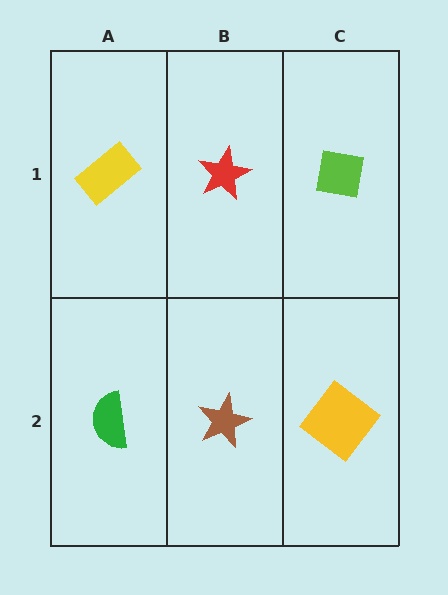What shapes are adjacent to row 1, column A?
A green semicircle (row 2, column A), a red star (row 1, column B).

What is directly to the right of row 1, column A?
A red star.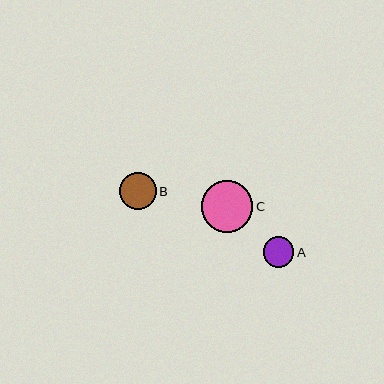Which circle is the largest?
Circle C is the largest with a size of approximately 51 pixels.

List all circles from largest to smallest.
From largest to smallest: C, B, A.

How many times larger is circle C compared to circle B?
Circle C is approximately 1.4 times the size of circle B.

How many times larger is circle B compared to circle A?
Circle B is approximately 1.2 times the size of circle A.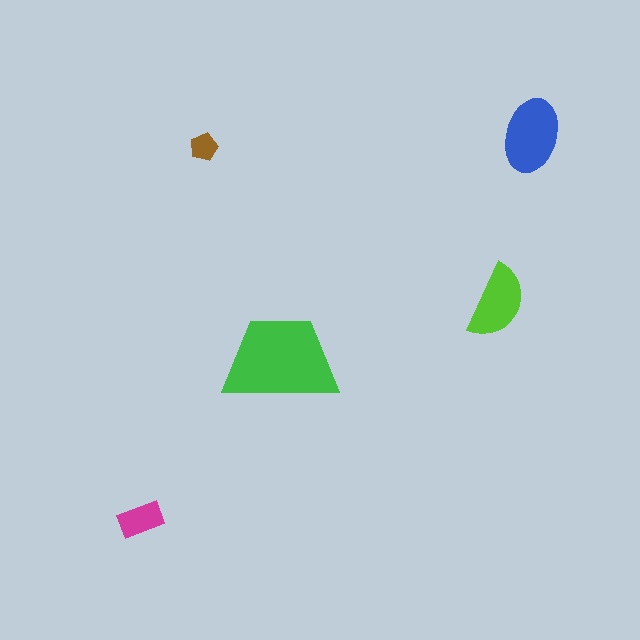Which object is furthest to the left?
The magenta rectangle is leftmost.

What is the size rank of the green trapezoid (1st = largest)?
1st.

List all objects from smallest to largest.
The brown pentagon, the magenta rectangle, the lime semicircle, the blue ellipse, the green trapezoid.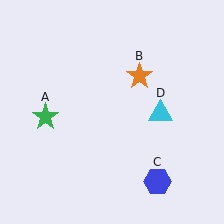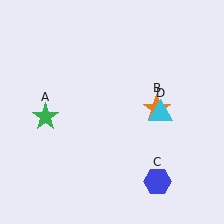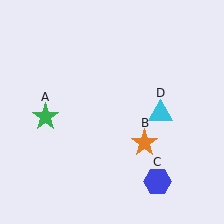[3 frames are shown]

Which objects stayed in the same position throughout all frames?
Green star (object A) and blue hexagon (object C) and cyan triangle (object D) remained stationary.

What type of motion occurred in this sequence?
The orange star (object B) rotated clockwise around the center of the scene.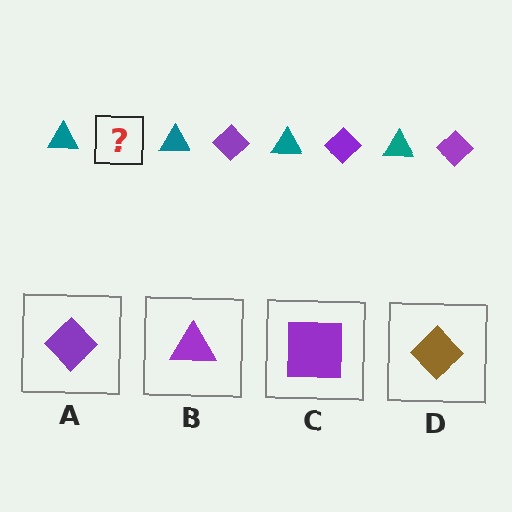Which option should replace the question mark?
Option A.